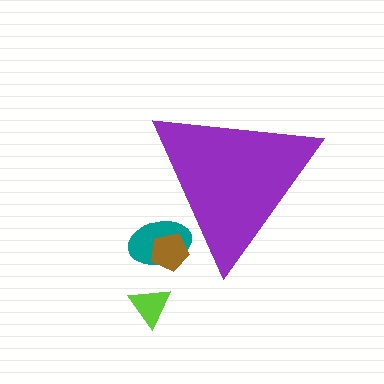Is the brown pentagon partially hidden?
Yes, the brown pentagon is partially hidden behind the purple triangle.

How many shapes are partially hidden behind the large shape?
2 shapes are partially hidden.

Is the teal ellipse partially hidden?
Yes, the teal ellipse is partially hidden behind the purple triangle.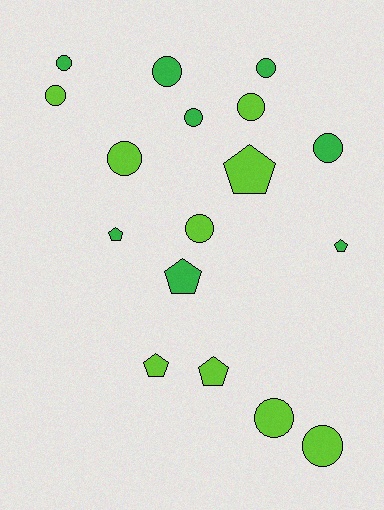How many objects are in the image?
There are 17 objects.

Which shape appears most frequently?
Circle, with 11 objects.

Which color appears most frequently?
Lime, with 9 objects.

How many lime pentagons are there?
There are 3 lime pentagons.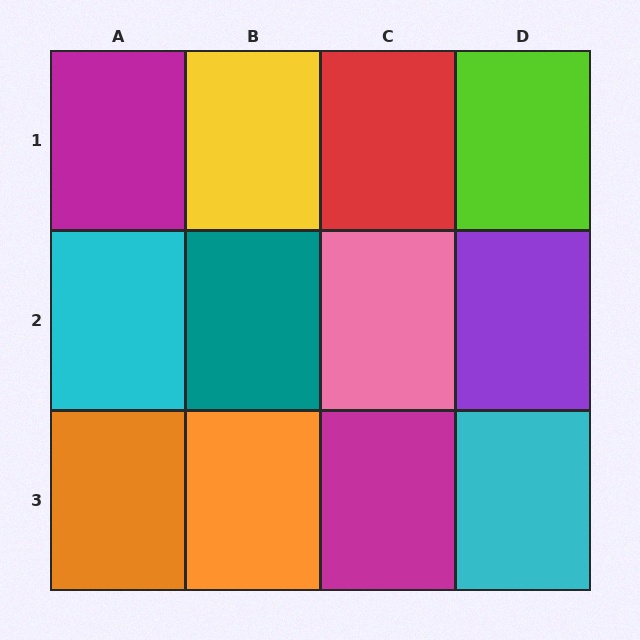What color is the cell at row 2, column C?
Pink.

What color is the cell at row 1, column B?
Yellow.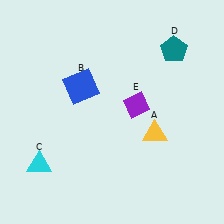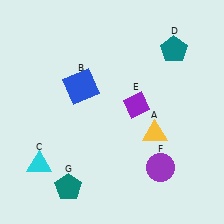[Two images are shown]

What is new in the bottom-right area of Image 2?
A purple circle (F) was added in the bottom-right area of Image 2.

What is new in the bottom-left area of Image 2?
A teal pentagon (G) was added in the bottom-left area of Image 2.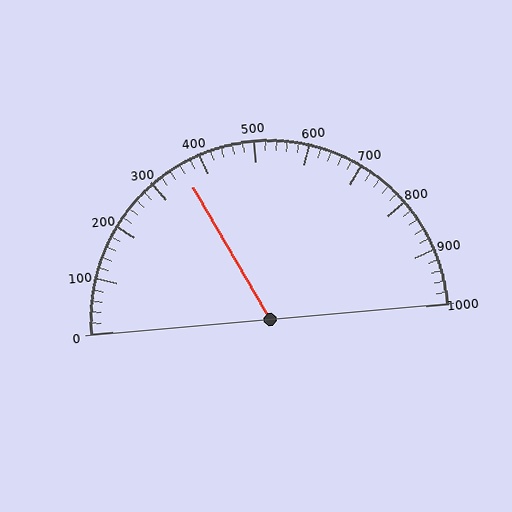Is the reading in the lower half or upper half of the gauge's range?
The reading is in the lower half of the range (0 to 1000).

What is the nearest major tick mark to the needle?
The nearest major tick mark is 400.